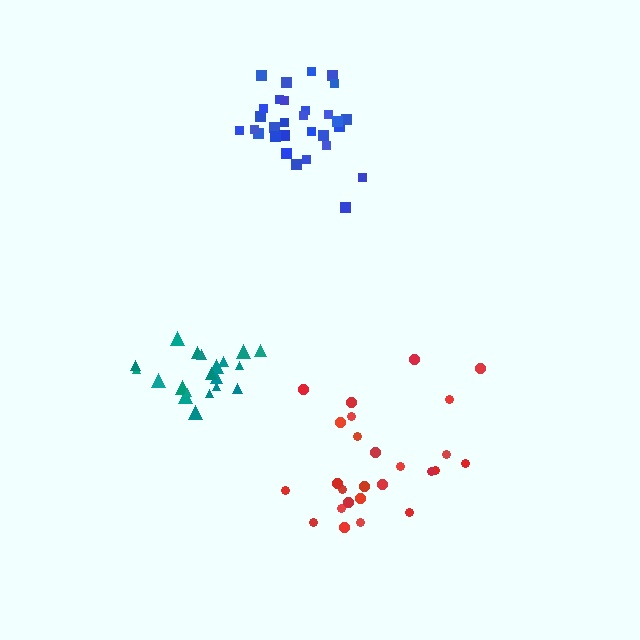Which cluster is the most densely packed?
Blue.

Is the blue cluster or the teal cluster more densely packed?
Blue.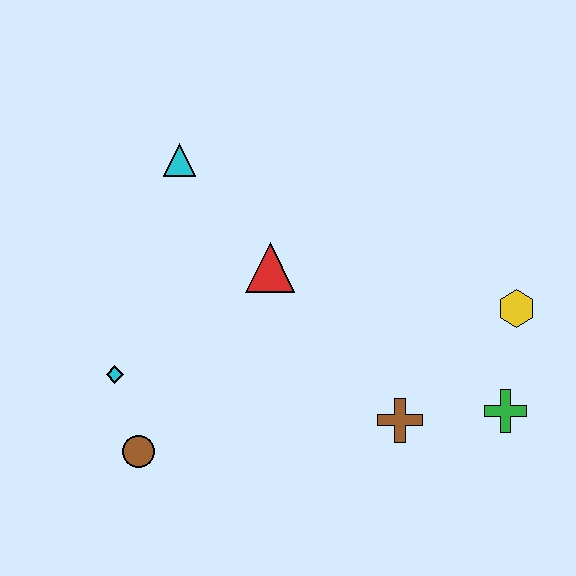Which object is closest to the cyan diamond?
The brown circle is closest to the cyan diamond.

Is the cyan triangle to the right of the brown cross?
No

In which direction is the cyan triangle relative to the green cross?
The cyan triangle is to the left of the green cross.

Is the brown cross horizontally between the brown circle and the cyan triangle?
No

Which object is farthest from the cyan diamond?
The yellow hexagon is farthest from the cyan diamond.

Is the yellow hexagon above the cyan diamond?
Yes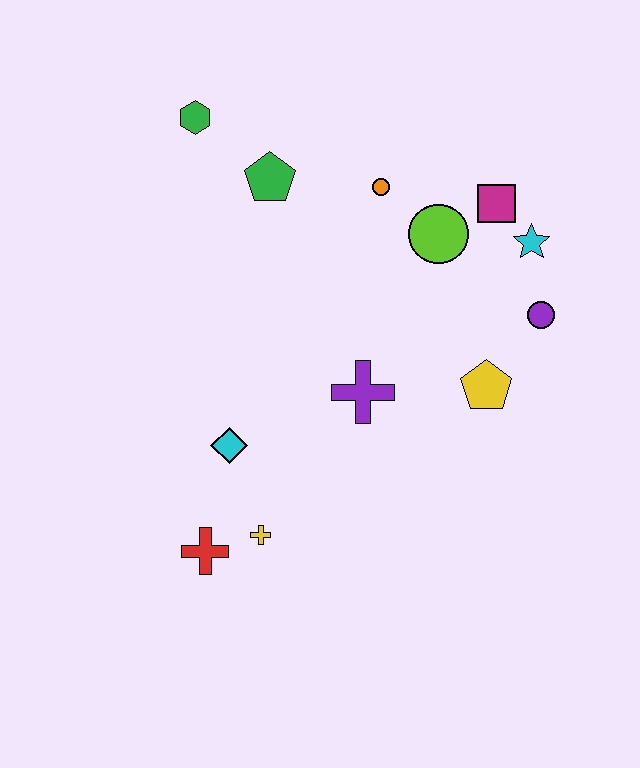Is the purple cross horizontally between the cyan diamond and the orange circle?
Yes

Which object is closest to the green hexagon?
The green pentagon is closest to the green hexagon.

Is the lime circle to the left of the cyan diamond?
No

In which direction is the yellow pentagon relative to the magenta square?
The yellow pentagon is below the magenta square.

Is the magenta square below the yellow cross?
No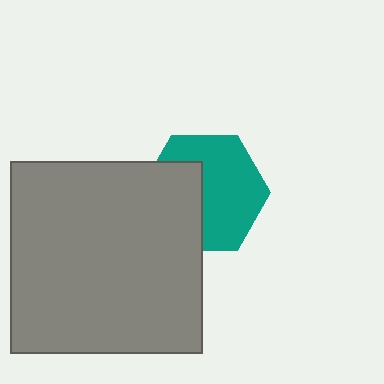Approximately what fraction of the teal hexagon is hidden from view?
Roughly 40% of the teal hexagon is hidden behind the gray square.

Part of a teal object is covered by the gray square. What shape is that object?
It is a hexagon.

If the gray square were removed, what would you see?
You would see the complete teal hexagon.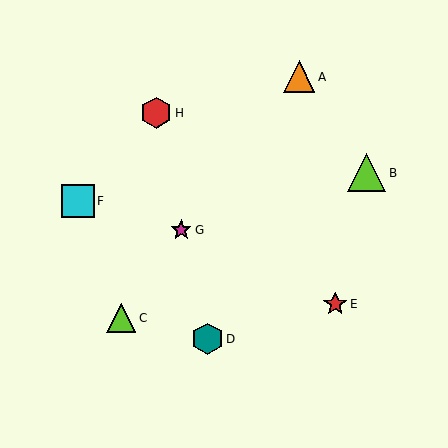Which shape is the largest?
The lime triangle (labeled B) is the largest.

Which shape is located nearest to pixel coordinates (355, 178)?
The lime triangle (labeled B) at (367, 173) is nearest to that location.